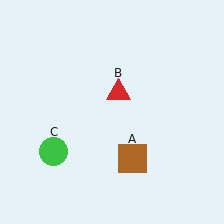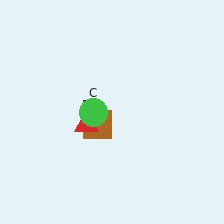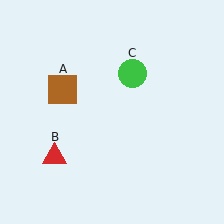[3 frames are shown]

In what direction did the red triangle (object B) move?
The red triangle (object B) moved down and to the left.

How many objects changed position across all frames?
3 objects changed position: brown square (object A), red triangle (object B), green circle (object C).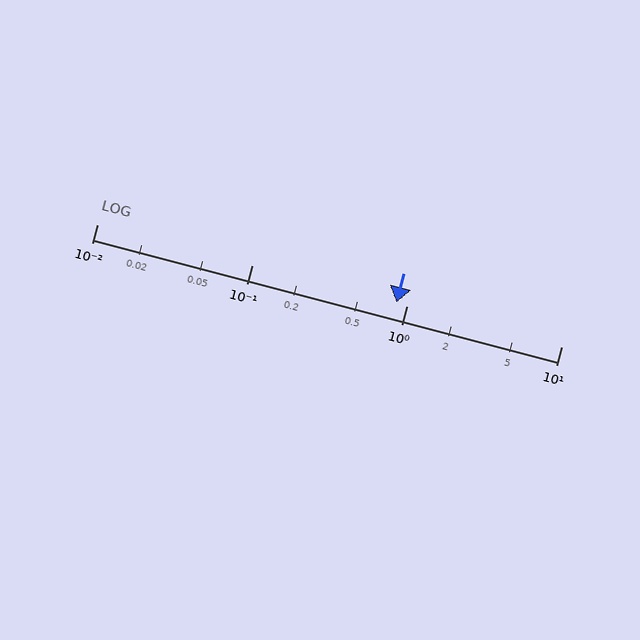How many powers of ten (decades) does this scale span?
The scale spans 3 decades, from 0.01 to 10.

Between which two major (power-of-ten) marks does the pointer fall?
The pointer is between 0.1 and 1.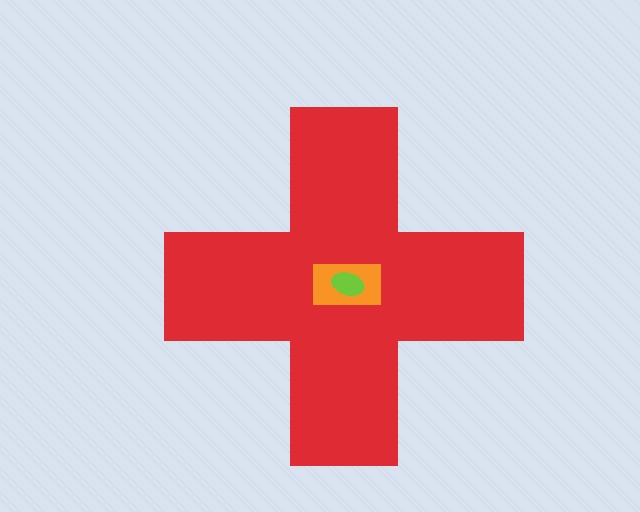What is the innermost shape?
The lime ellipse.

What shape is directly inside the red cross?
The orange rectangle.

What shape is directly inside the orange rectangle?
The lime ellipse.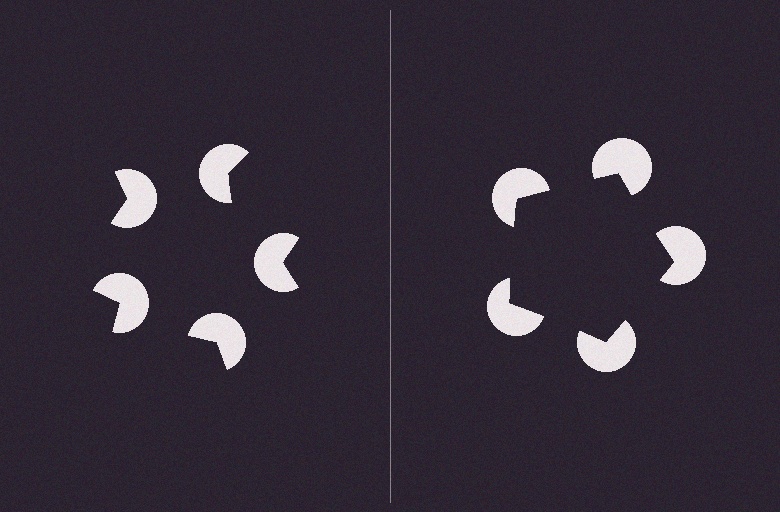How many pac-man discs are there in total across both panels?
10 — 5 on each side.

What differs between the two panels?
The pac-man discs are positioned identically on both sides; only the wedge orientations differ. On the right they align to a pentagon; on the left they are misaligned.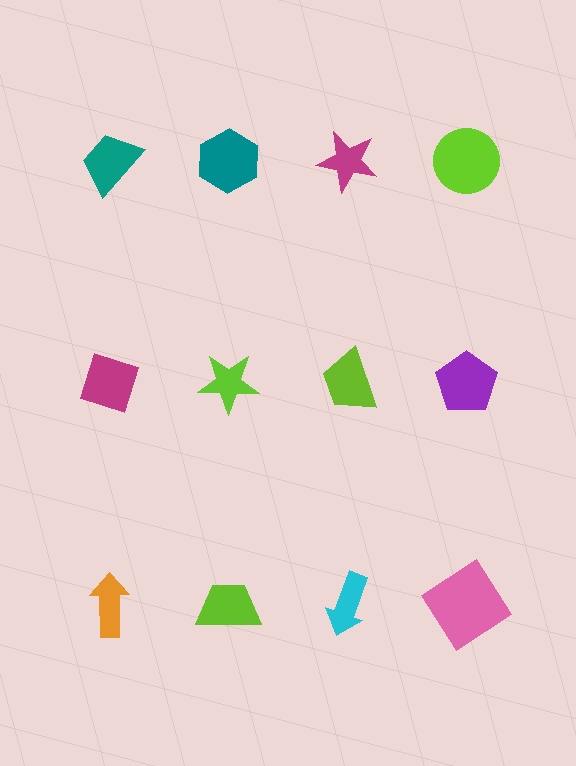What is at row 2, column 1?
A magenta diamond.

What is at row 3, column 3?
A cyan arrow.